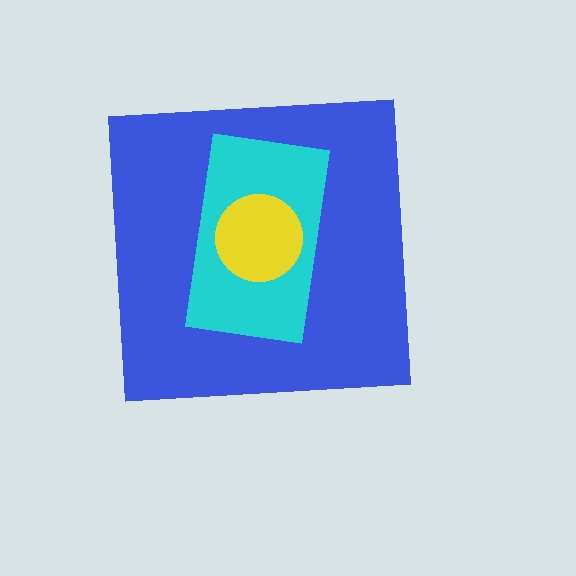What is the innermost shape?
The yellow circle.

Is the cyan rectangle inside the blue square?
Yes.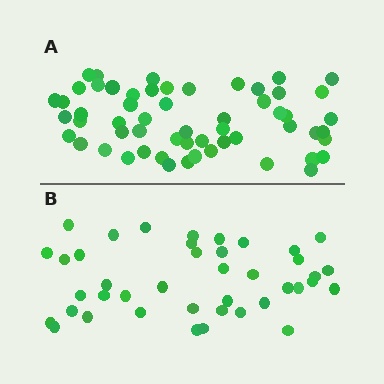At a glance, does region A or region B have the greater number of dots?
Region A (the top region) has more dots.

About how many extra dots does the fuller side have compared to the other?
Region A has approximately 15 more dots than region B.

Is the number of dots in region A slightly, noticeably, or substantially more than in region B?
Region A has noticeably more, but not dramatically so. The ratio is roughly 1.4 to 1.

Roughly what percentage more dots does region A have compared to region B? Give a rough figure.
About 40% more.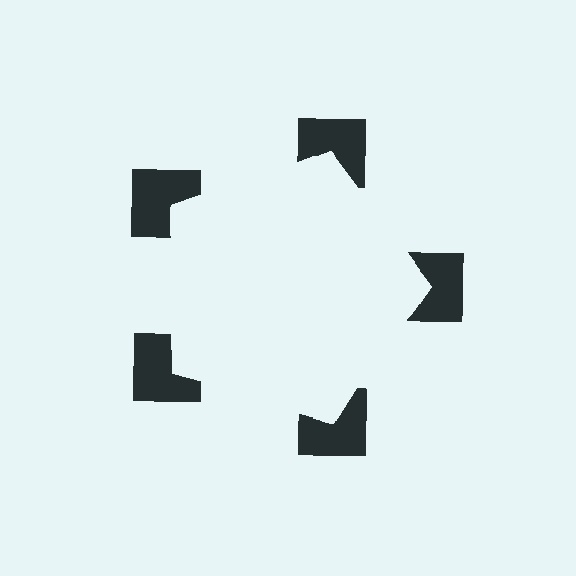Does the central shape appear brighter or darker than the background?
It typically appears slightly brighter than the background, even though no actual brightness change is drawn.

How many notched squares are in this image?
There are 5 — one at each vertex of the illusory pentagon.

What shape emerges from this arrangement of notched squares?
An illusory pentagon — its edges are inferred from the aligned wedge cuts in the notched squares, not physically drawn.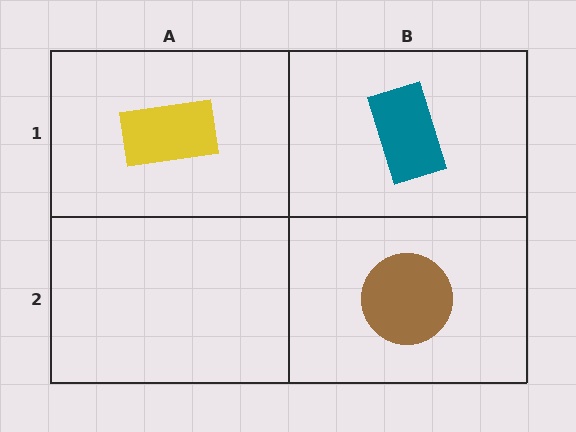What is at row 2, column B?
A brown circle.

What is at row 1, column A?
A yellow rectangle.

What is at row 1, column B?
A teal rectangle.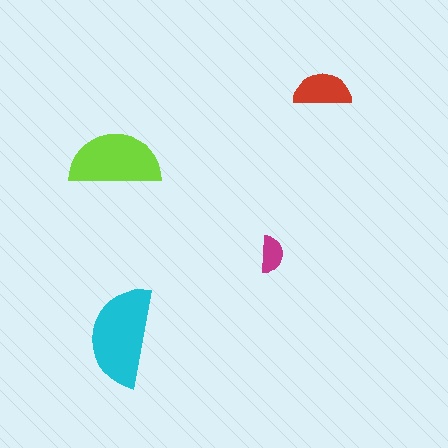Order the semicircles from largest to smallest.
the cyan one, the lime one, the red one, the magenta one.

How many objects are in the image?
There are 4 objects in the image.